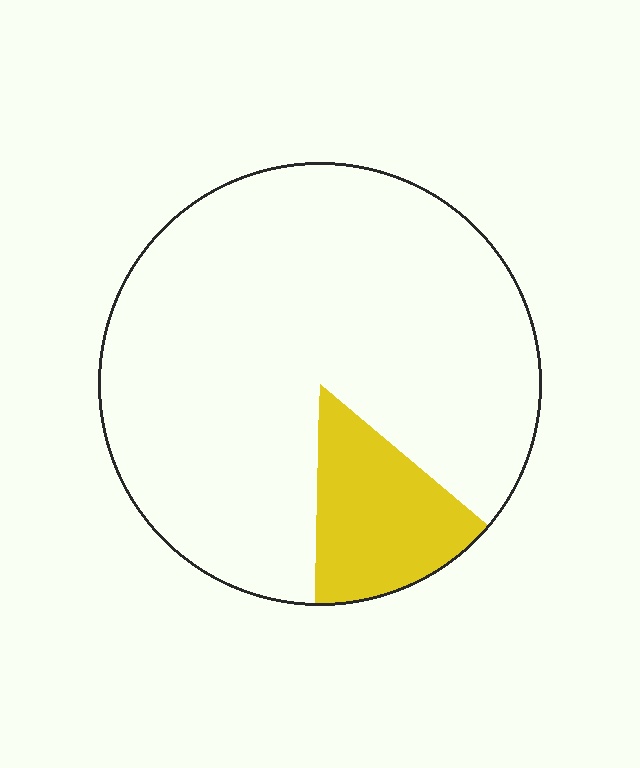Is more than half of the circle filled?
No.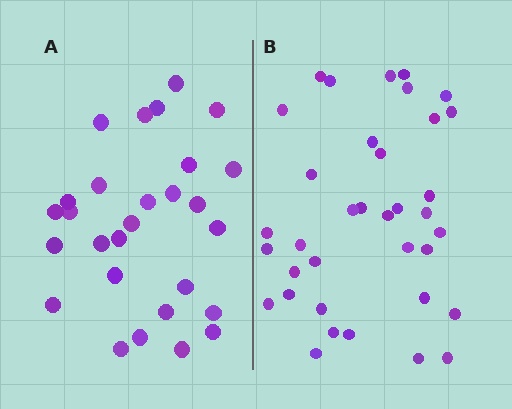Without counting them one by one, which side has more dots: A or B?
Region B (the right region) has more dots.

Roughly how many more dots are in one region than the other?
Region B has roughly 8 or so more dots than region A.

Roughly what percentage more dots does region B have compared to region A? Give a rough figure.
About 30% more.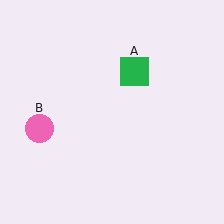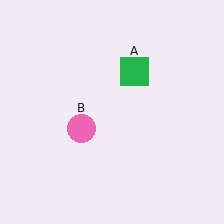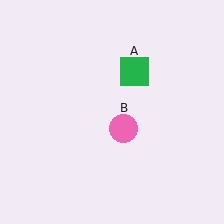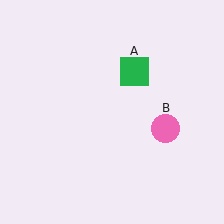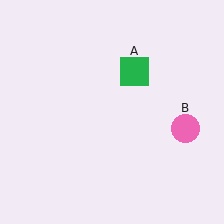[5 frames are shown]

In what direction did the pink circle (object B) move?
The pink circle (object B) moved right.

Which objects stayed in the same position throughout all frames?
Green square (object A) remained stationary.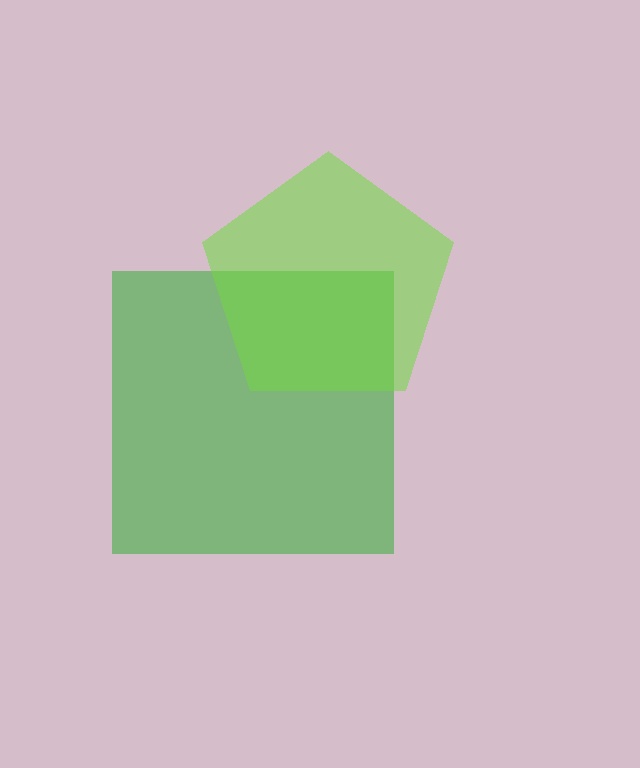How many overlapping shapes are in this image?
There are 2 overlapping shapes in the image.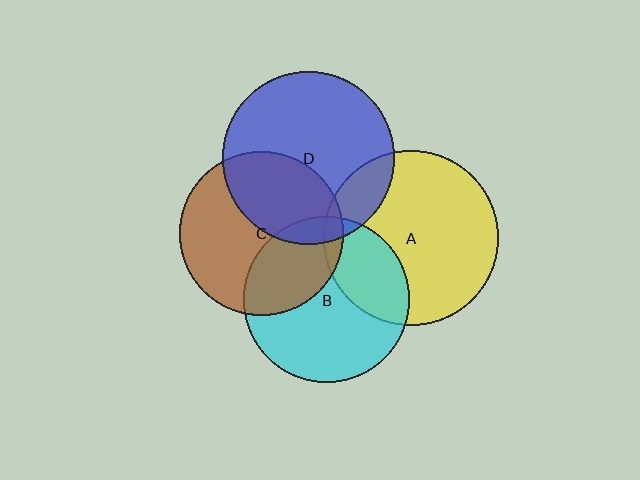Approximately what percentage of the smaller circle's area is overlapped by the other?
Approximately 15%.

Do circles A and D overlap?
Yes.